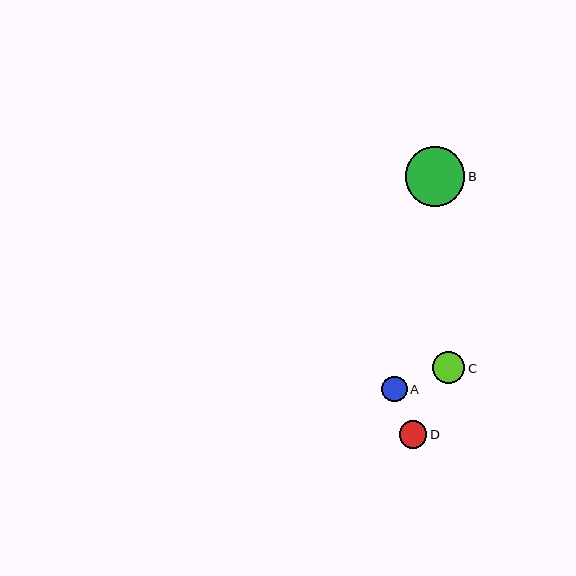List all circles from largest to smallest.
From largest to smallest: B, C, D, A.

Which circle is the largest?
Circle B is the largest with a size of approximately 59 pixels.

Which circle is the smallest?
Circle A is the smallest with a size of approximately 25 pixels.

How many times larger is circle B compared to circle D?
Circle B is approximately 2.2 times the size of circle D.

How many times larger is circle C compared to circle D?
Circle C is approximately 1.2 times the size of circle D.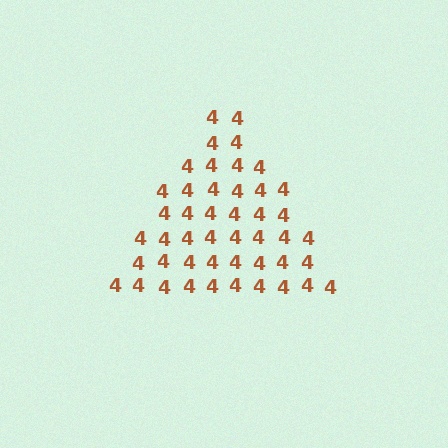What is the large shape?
The large shape is a triangle.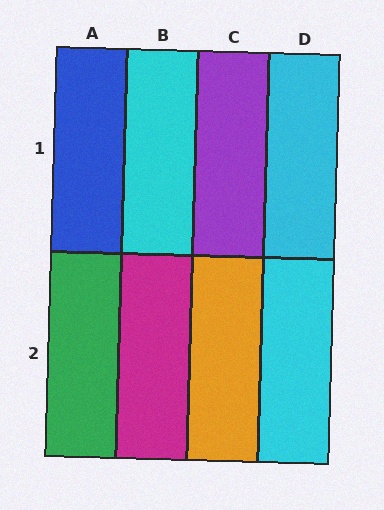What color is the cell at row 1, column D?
Cyan.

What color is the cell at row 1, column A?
Blue.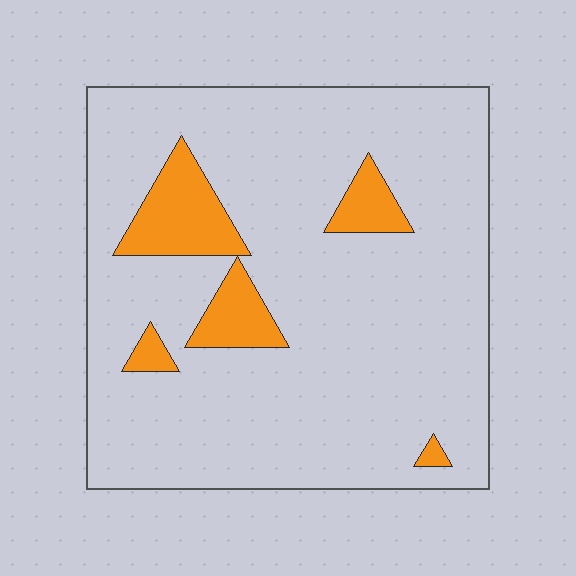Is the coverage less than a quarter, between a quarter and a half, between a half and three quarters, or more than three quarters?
Less than a quarter.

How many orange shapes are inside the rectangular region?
5.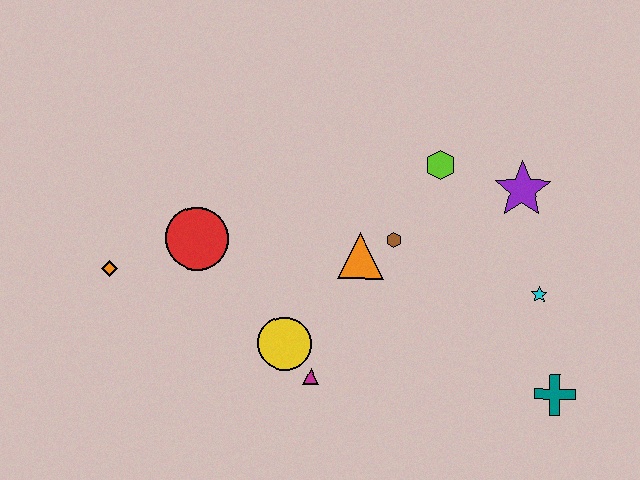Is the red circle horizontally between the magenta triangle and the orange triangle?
No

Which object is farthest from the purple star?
The orange diamond is farthest from the purple star.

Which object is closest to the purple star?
The lime hexagon is closest to the purple star.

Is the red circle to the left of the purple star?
Yes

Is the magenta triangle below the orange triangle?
Yes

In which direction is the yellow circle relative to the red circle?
The yellow circle is below the red circle.